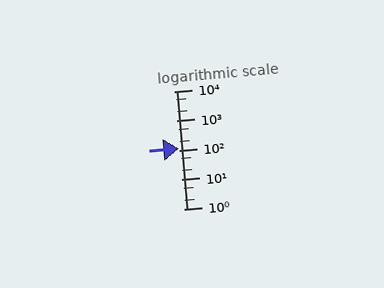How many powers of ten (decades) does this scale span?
The scale spans 4 decades, from 1 to 10000.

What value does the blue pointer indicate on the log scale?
The pointer indicates approximately 110.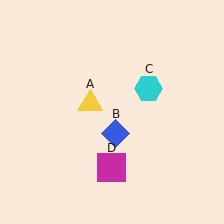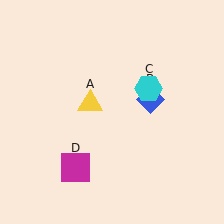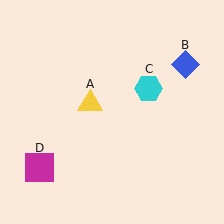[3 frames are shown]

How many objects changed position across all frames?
2 objects changed position: blue diamond (object B), magenta square (object D).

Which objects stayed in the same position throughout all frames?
Yellow triangle (object A) and cyan hexagon (object C) remained stationary.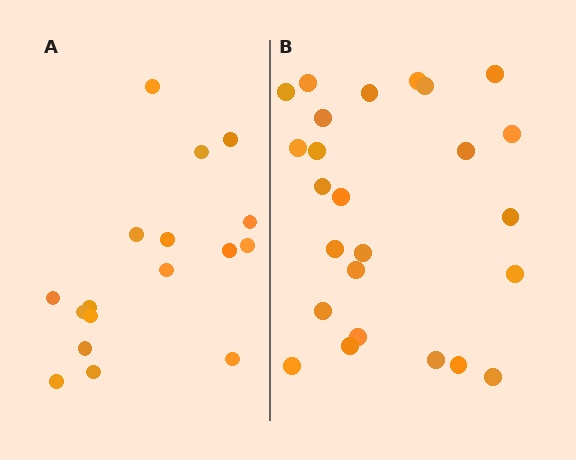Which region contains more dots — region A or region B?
Region B (the right region) has more dots.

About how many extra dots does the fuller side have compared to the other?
Region B has roughly 8 or so more dots than region A.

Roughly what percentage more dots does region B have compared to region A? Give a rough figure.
About 45% more.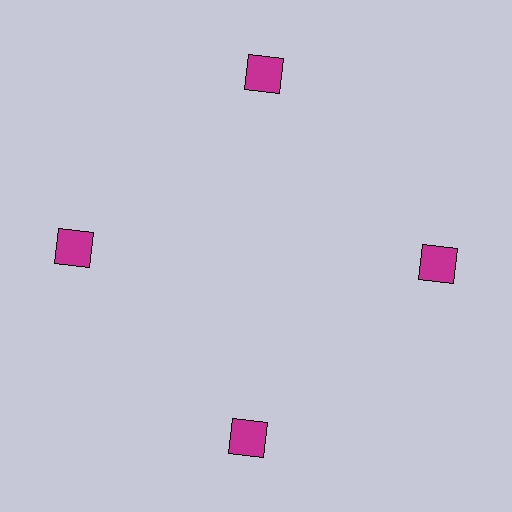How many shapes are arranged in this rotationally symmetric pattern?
There are 4 shapes, arranged in 4 groups of 1.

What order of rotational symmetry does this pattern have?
This pattern has 4-fold rotational symmetry.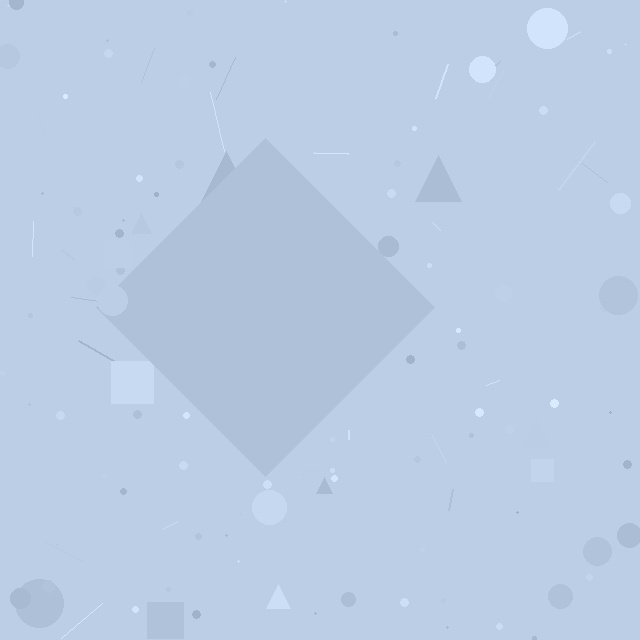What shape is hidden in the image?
A diamond is hidden in the image.